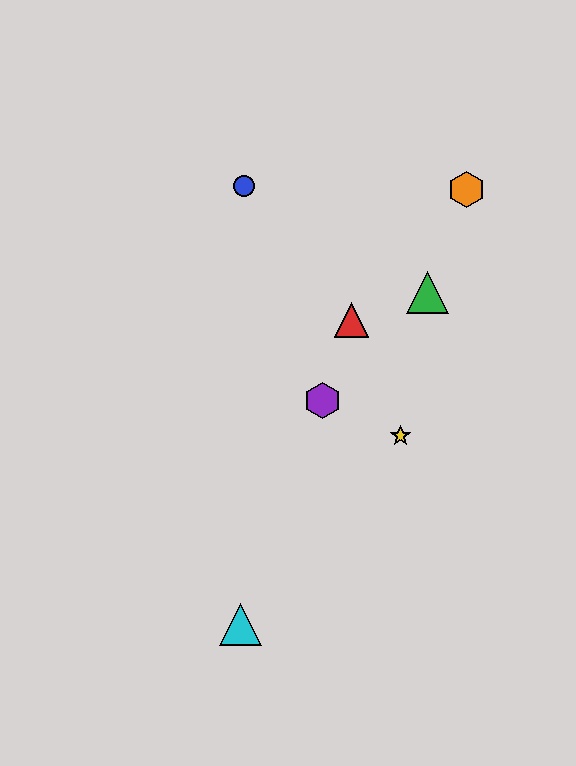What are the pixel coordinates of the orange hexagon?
The orange hexagon is at (467, 189).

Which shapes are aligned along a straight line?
The red triangle, the purple hexagon, the cyan triangle are aligned along a straight line.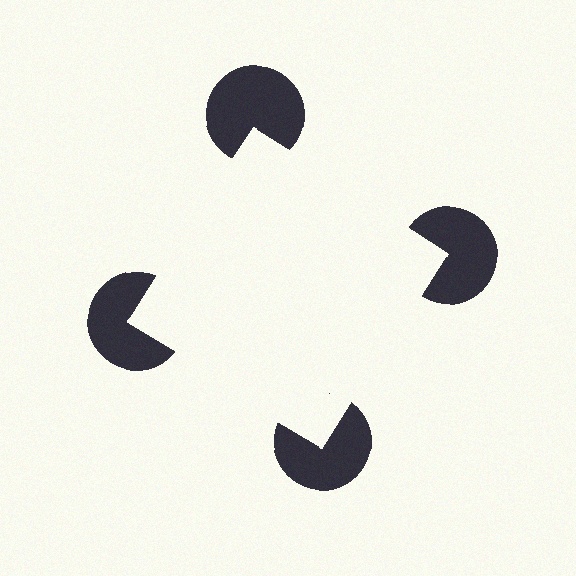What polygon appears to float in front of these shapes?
An illusory square — its edges are inferred from the aligned wedge cuts in the pac-man discs, not physically drawn.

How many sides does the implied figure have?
4 sides.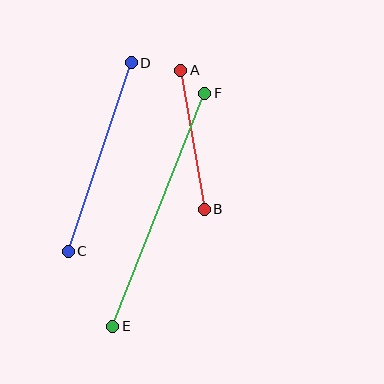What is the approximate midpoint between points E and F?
The midpoint is at approximately (159, 210) pixels.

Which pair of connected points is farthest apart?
Points E and F are farthest apart.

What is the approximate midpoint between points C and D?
The midpoint is at approximately (100, 157) pixels.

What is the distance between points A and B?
The distance is approximately 141 pixels.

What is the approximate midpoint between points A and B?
The midpoint is at approximately (193, 140) pixels.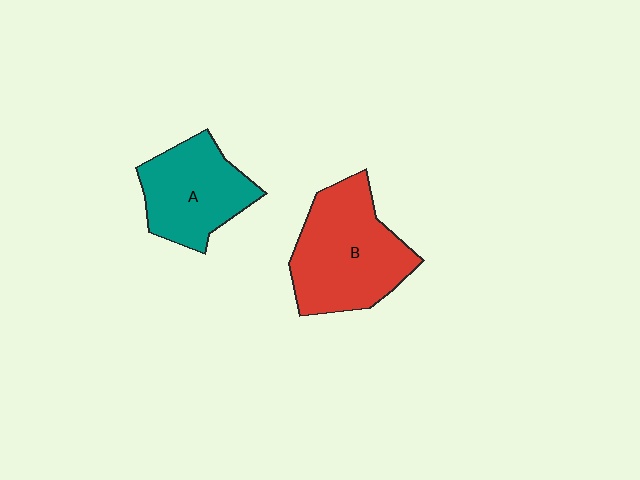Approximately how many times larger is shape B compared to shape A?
Approximately 1.3 times.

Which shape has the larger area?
Shape B (red).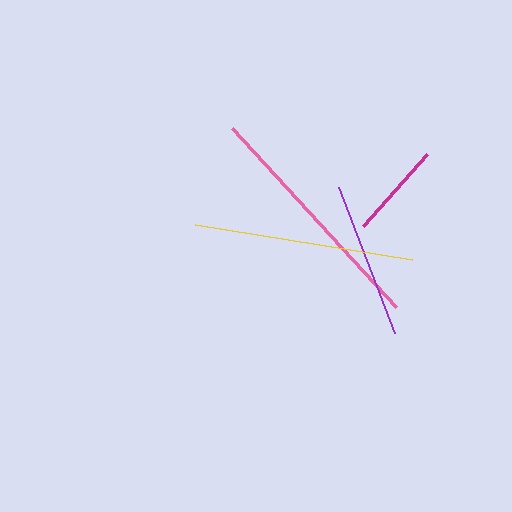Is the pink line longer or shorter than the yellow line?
The pink line is longer than the yellow line.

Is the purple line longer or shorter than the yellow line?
The yellow line is longer than the purple line.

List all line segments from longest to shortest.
From longest to shortest: pink, yellow, purple, magenta.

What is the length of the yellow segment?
The yellow segment is approximately 220 pixels long.